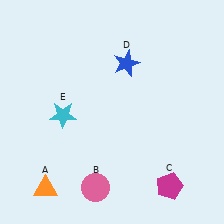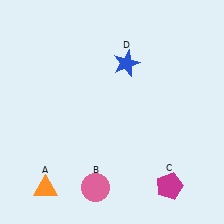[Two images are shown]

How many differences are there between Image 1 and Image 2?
There is 1 difference between the two images.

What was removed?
The cyan star (E) was removed in Image 2.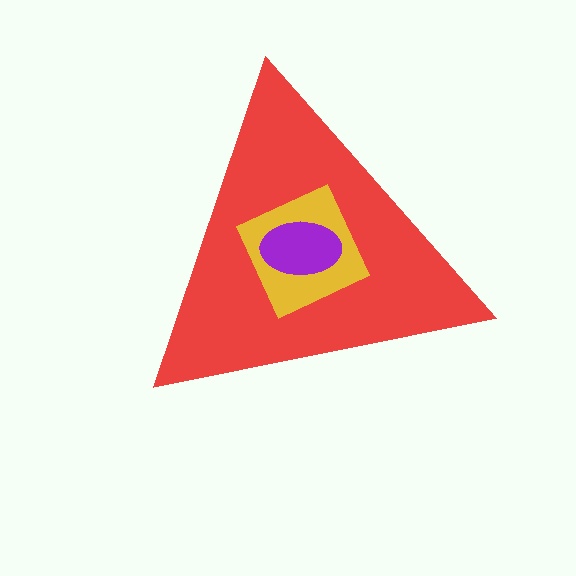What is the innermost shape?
The purple ellipse.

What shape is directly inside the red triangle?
The yellow square.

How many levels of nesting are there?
3.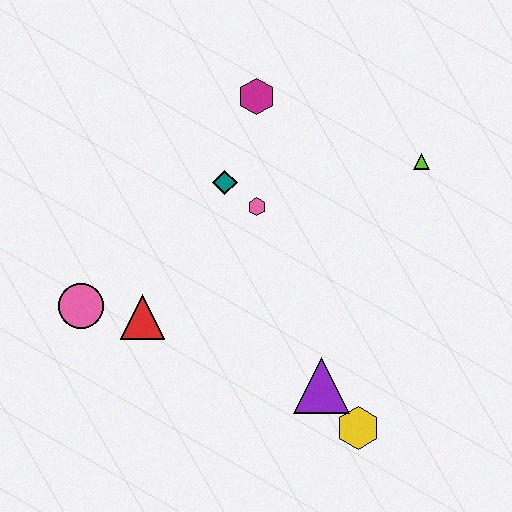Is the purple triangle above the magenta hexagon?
No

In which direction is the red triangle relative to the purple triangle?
The red triangle is to the left of the purple triangle.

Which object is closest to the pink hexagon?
The teal diamond is closest to the pink hexagon.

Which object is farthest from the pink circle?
The lime triangle is farthest from the pink circle.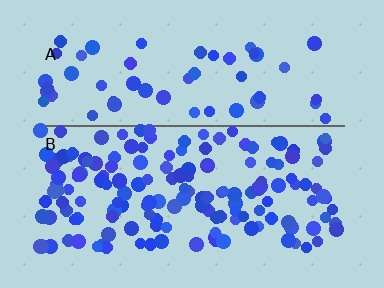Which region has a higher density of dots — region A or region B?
B (the bottom).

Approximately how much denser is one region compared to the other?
Approximately 2.6× — region B over region A.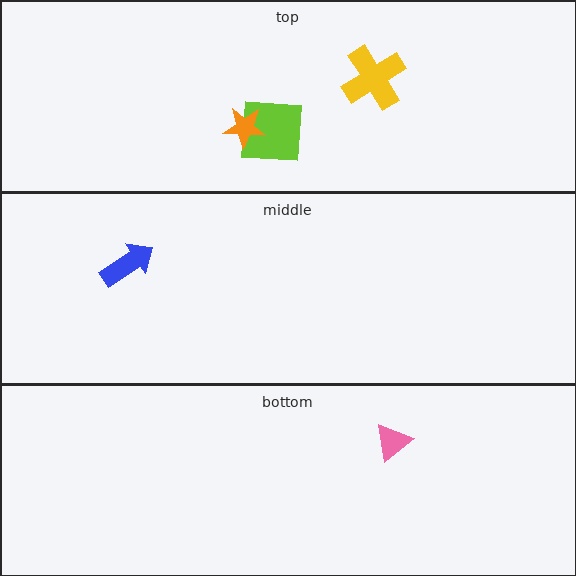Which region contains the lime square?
The top region.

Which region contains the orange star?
The top region.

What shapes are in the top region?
The yellow cross, the lime square, the orange star.